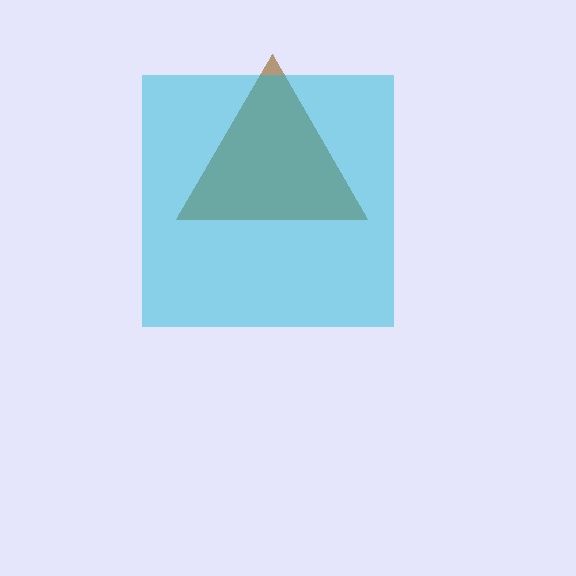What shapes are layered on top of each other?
The layered shapes are: a brown triangle, a cyan square.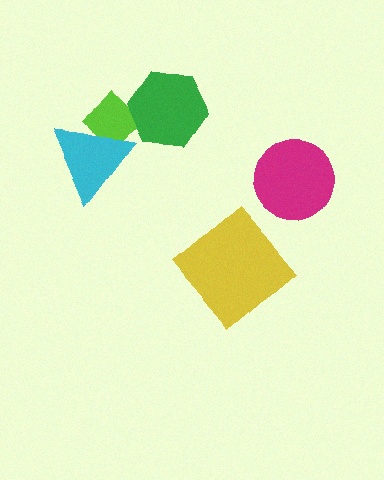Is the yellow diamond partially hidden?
No, no other shape covers it.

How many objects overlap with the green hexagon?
1 object overlaps with the green hexagon.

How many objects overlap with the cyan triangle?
1 object overlaps with the cyan triangle.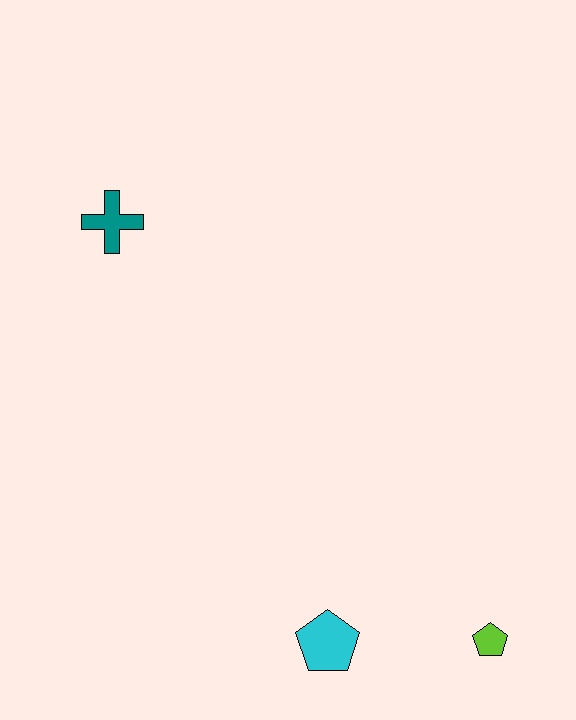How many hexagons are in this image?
There are no hexagons.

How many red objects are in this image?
There are no red objects.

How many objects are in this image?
There are 3 objects.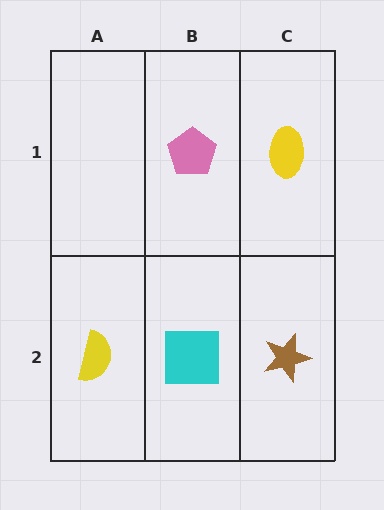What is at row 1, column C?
A yellow ellipse.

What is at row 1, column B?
A pink pentagon.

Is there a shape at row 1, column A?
No, that cell is empty.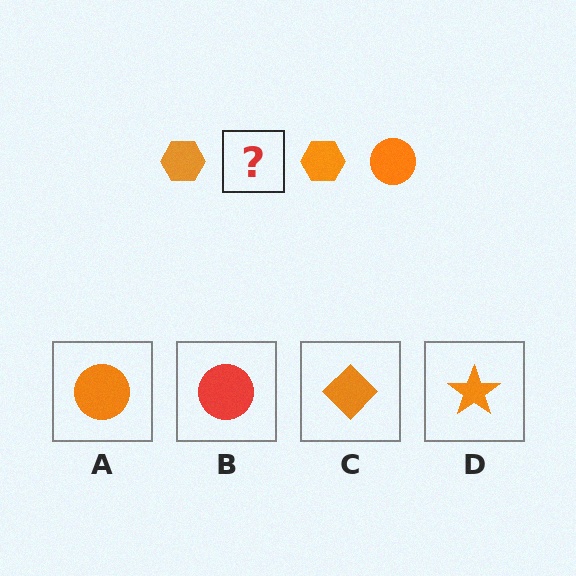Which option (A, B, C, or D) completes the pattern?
A.